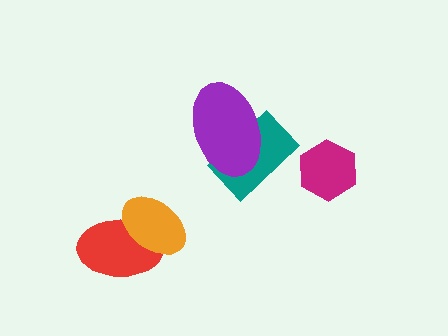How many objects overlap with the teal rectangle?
1 object overlaps with the teal rectangle.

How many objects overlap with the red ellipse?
1 object overlaps with the red ellipse.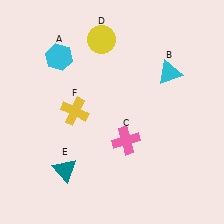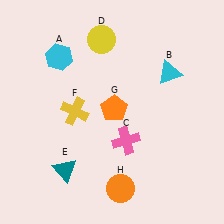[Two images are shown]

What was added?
An orange pentagon (G), an orange circle (H) were added in Image 2.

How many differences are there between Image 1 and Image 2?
There are 2 differences between the two images.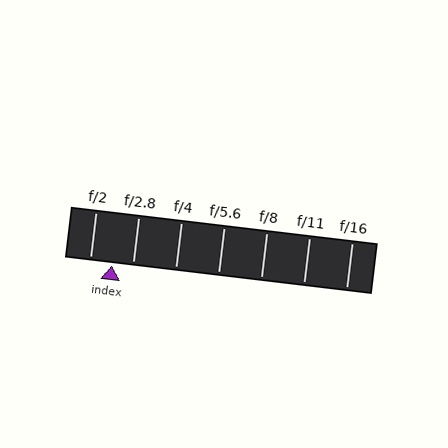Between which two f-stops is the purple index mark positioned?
The index mark is between f/2 and f/2.8.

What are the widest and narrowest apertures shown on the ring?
The widest aperture shown is f/2 and the narrowest is f/16.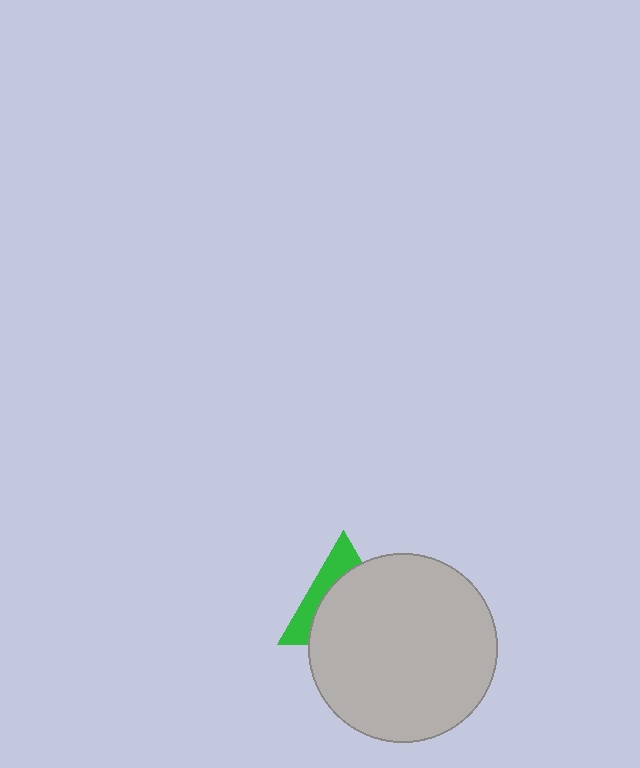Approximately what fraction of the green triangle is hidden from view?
Roughly 67% of the green triangle is hidden behind the light gray circle.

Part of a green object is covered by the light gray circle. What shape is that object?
It is a triangle.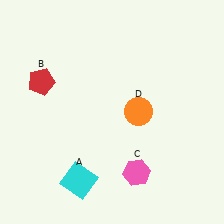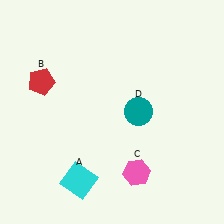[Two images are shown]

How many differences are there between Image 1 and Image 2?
There is 1 difference between the two images.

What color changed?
The circle (D) changed from orange in Image 1 to teal in Image 2.